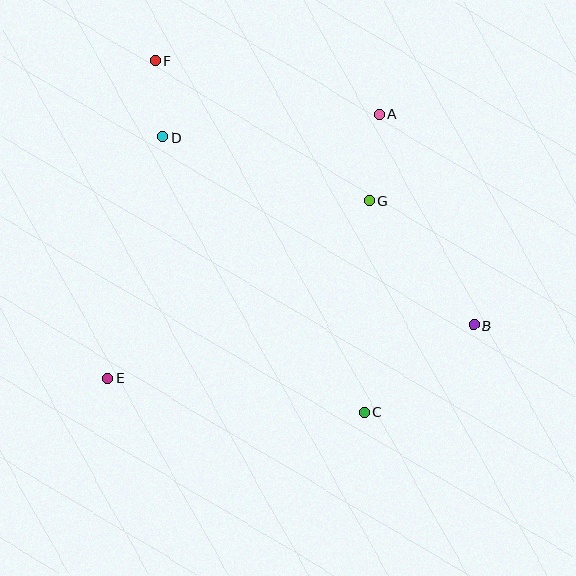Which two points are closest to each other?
Points D and F are closest to each other.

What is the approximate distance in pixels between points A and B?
The distance between A and B is approximately 231 pixels.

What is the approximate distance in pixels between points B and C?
The distance between B and C is approximately 140 pixels.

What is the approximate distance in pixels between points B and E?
The distance between B and E is approximately 370 pixels.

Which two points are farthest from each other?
Points B and F are farthest from each other.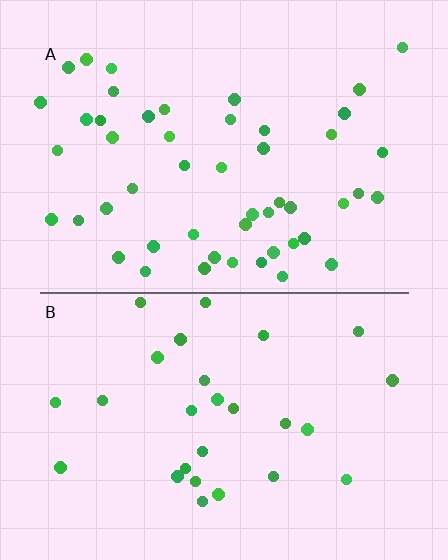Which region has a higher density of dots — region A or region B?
A (the top).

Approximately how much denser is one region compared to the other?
Approximately 1.8× — region A over region B.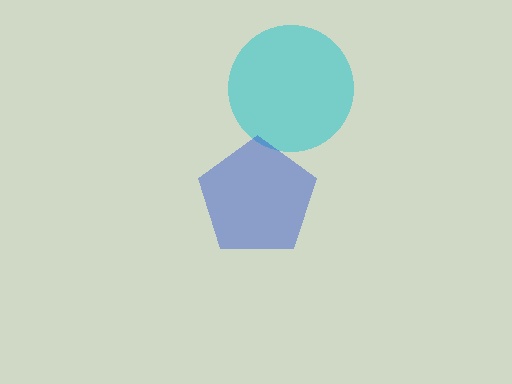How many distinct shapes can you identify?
There are 2 distinct shapes: a cyan circle, a blue pentagon.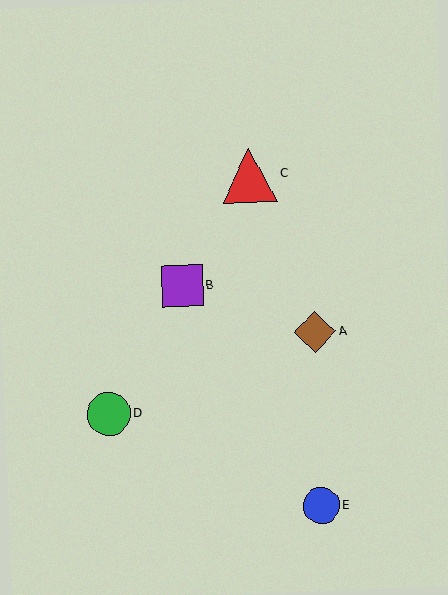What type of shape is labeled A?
Shape A is a brown diamond.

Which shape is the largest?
The red triangle (labeled C) is the largest.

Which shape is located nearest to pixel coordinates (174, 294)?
The purple square (labeled B) at (182, 286) is nearest to that location.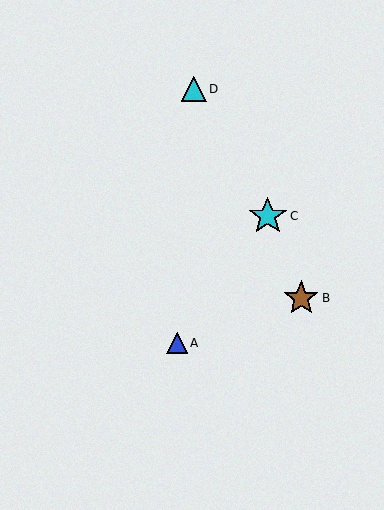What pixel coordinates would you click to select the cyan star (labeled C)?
Click at (268, 216) to select the cyan star C.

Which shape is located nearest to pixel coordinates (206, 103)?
The cyan triangle (labeled D) at (194, 89) is nearest to that location.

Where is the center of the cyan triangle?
The center of the cyan triangle is at (194, 89).